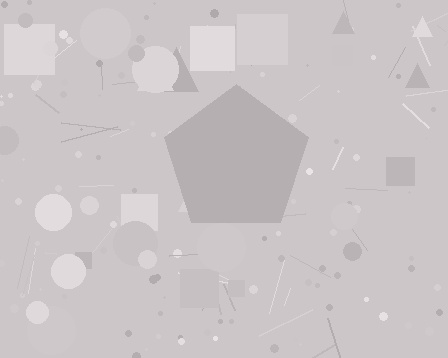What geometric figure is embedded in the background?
A pentagon is embedded in the background.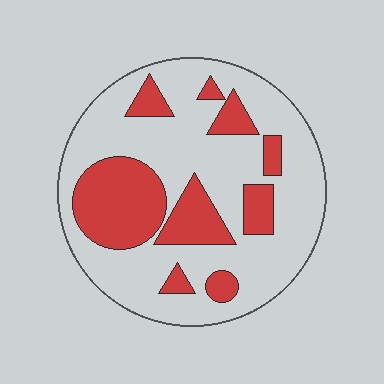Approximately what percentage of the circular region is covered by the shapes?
Approximately 30%.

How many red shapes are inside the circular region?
9.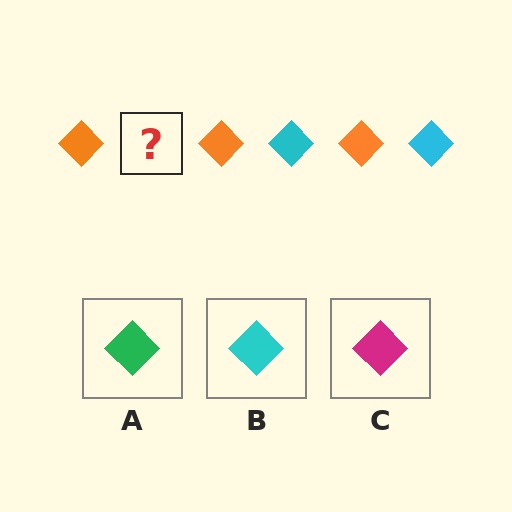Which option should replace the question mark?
Option B.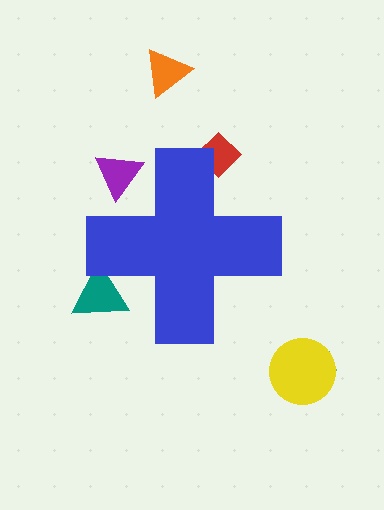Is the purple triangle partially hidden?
Yes, the purple triangle is partially hidden behind the blue cross.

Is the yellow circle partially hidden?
No, the yellow circle is fully visible.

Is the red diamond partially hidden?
Yes, the red diamond is partially hidden behind the blue cross.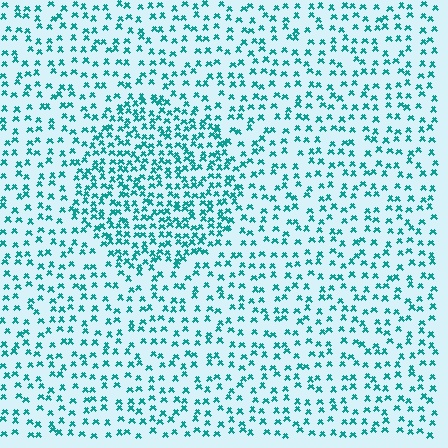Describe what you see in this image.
The image contains small teal elements arranged at two different densities. A circle-shaped region is visible where the elements are more densely packed than the surrounding area.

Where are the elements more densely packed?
The elements are more densely packed inside the circle boundary.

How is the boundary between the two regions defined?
The boundary is defined by a change in element density (approximately 1.9x ratio). All elements are the same color, size, and shape.